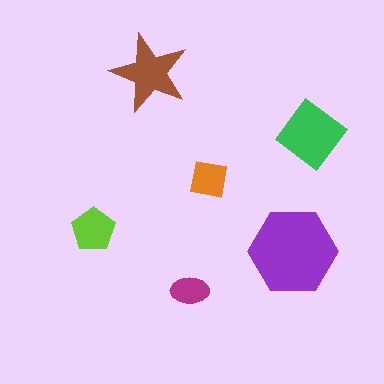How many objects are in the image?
There are 6 objects in the image.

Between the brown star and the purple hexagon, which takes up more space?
The purple hexagon.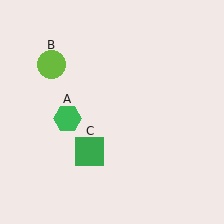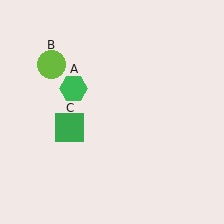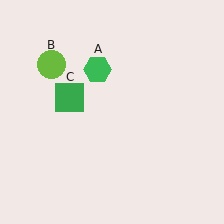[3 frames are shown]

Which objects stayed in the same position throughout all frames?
Lime circle (object B) remained stationary.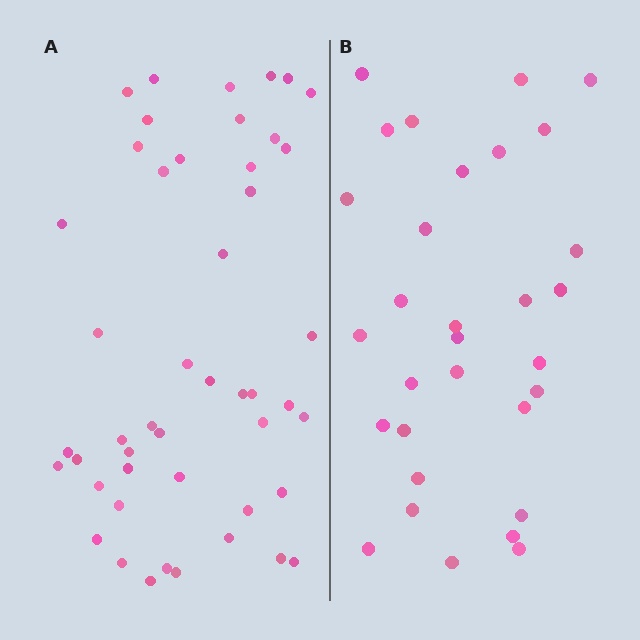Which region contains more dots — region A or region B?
Region A (the left region) has more dots.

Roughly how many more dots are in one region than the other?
Region A has approximately 15 more dots than region B.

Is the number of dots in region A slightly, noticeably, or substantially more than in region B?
Region A has substantially more. The ratio is roughly 1.5 to 1.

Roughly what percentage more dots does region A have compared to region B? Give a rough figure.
About 50% more.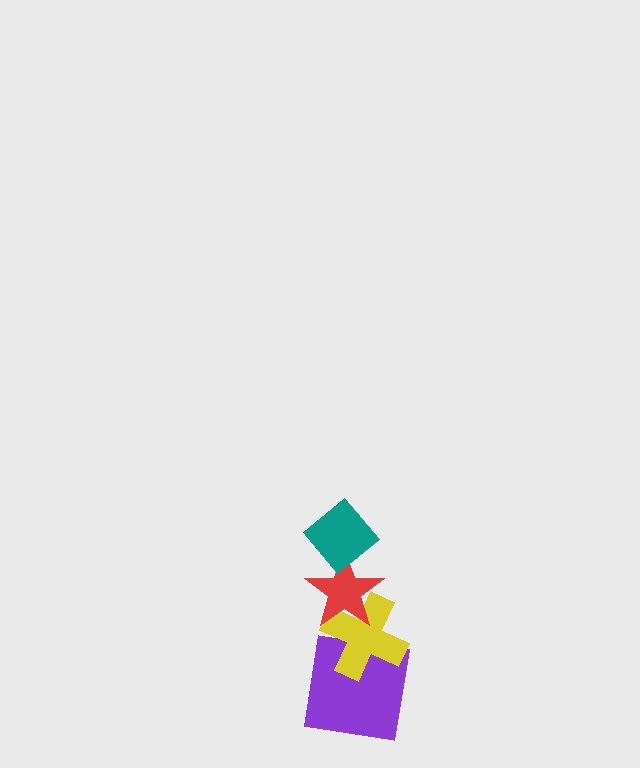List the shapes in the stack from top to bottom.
From top to bottom: the teal diamond, the red star, the yellow cross, the purple square.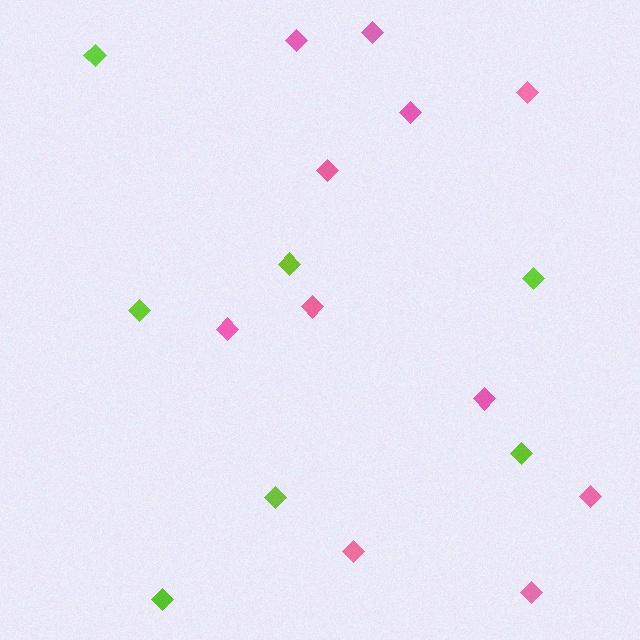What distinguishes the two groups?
There are 2 groups: one group of pink diamonds (11) and one group of lime diamonds (7).